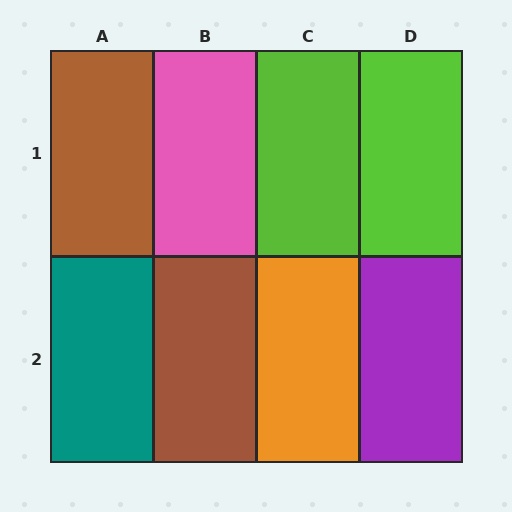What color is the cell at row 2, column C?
Orange.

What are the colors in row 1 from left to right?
Brown, pink, lime, lime.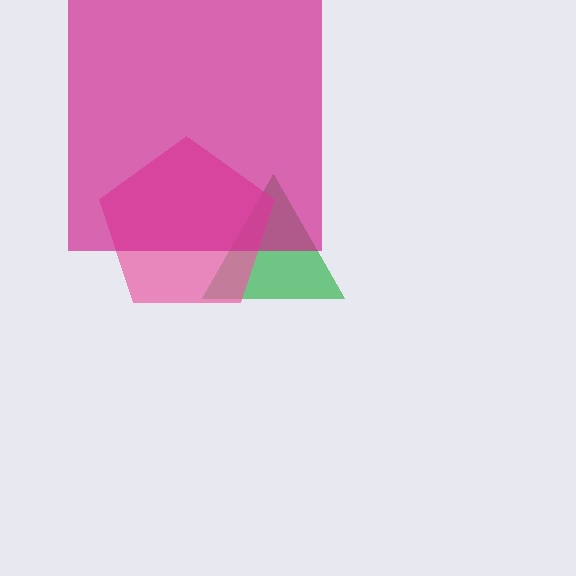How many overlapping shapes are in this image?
There are 3 overlapping shapes in the image.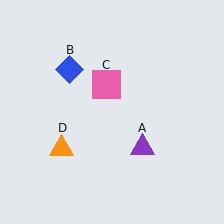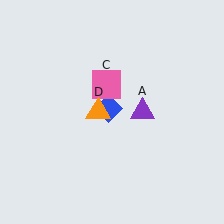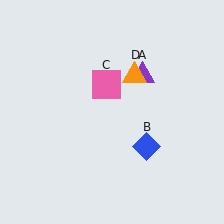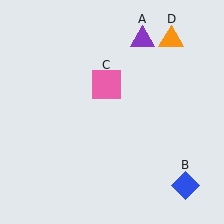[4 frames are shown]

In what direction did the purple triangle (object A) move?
The purple triangle (object A) moved up.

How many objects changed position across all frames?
3 objects changed position: purple triangle (object A), blue diamond (object B), orange triangle (object D).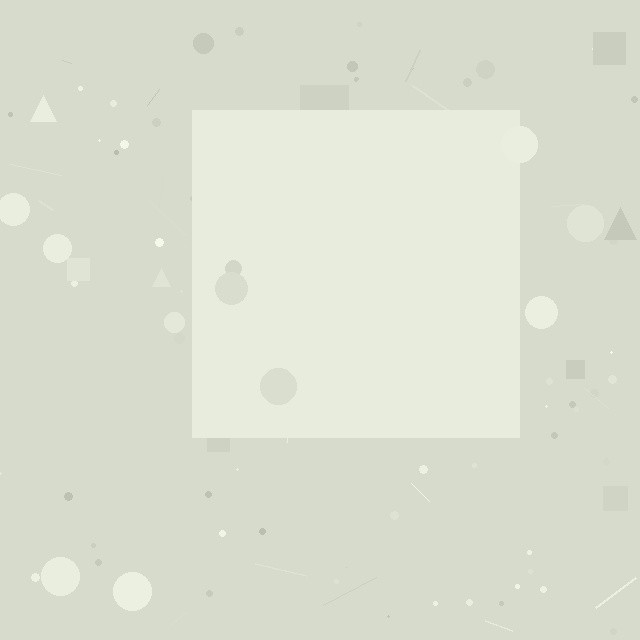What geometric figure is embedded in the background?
A square is embedded in the background.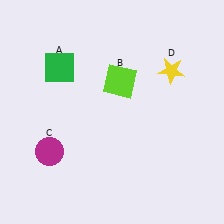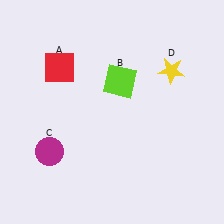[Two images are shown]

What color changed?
The square (A) changed from green in Image 1 to red in Image 2.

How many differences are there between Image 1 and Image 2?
There is 1 difference between the two images.